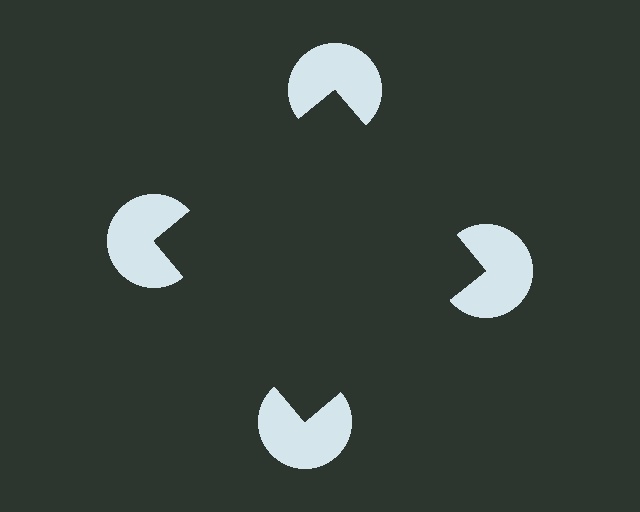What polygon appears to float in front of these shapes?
An illusory square — its edges are inferred from the aligned wedge cuts in the pac-man discs, not physically drawn.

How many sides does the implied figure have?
4 sides.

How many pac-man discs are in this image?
There are 4 — one at each vertex of the illusory square.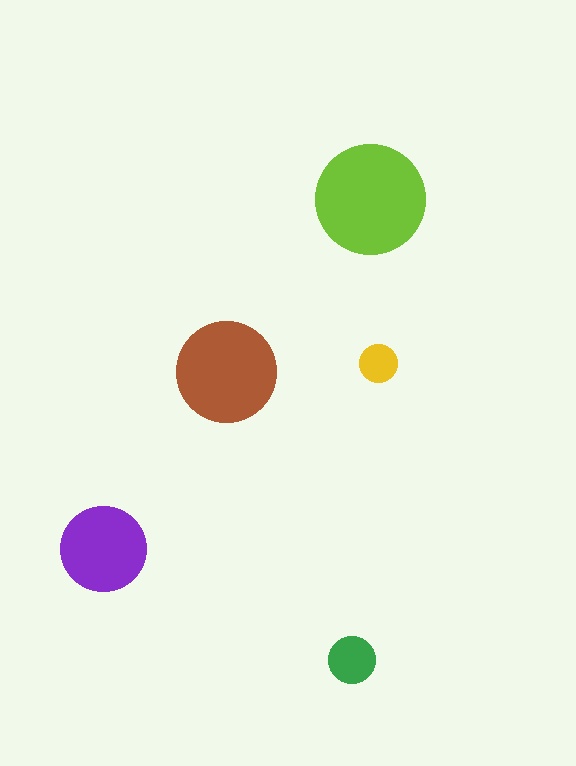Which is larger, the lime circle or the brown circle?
The lime one.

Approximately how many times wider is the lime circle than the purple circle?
About 1.5 times wider.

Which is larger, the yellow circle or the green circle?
The green one.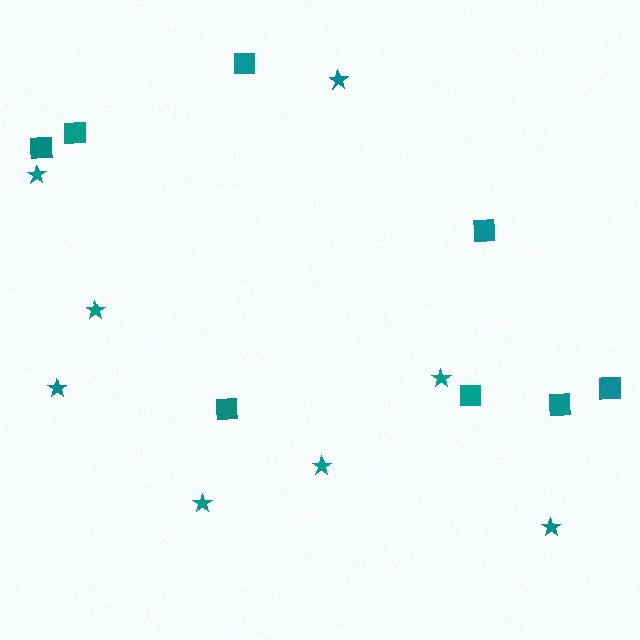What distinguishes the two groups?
There are 2 groups: one group of stars (8) and one group of squares (8).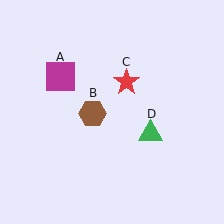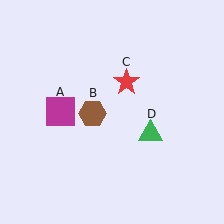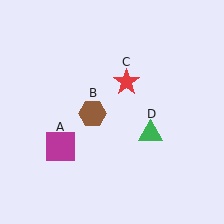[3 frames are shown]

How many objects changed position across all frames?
1 object changed position: magenta square (object A).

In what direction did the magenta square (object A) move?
The magenta square (object A) moved down.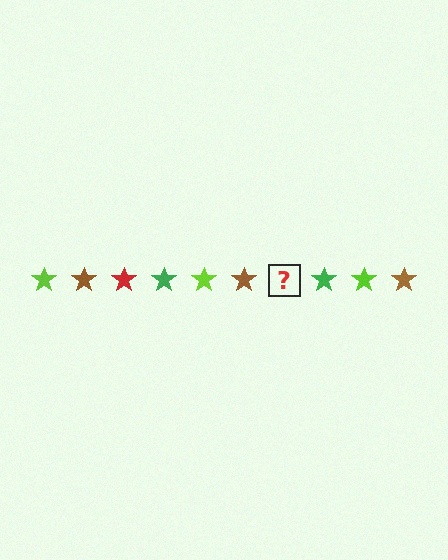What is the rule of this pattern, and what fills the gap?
The rule is that the pattern cycles through lime, brown, red, green stars. The gap should be filled with a red star.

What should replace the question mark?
The question mark should be replaced with a red star.